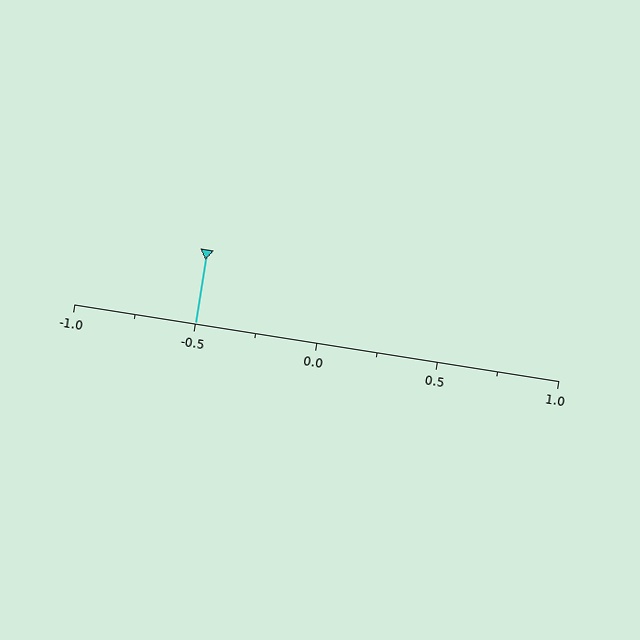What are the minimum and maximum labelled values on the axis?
The axis runs from -1.0 to 1.0.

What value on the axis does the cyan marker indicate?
The marker indicates approximately -0.5.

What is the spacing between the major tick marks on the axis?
The major ticks are spaced 0.5 apart.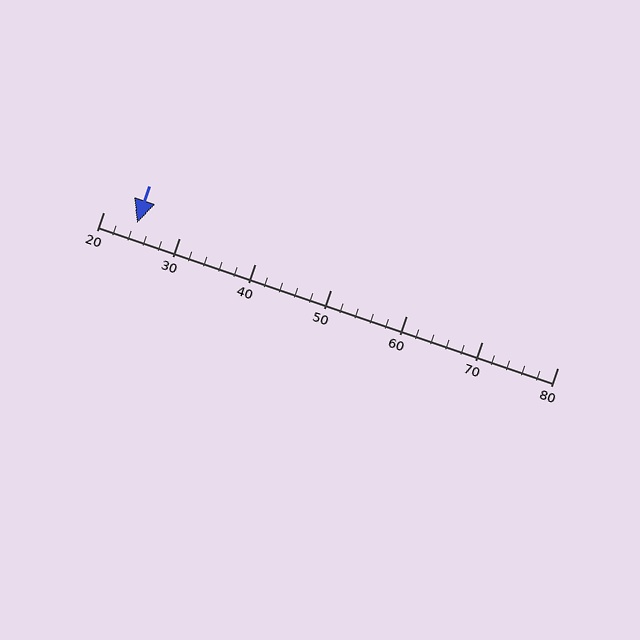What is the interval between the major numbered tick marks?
The major tick marks are spaced 10 units apart.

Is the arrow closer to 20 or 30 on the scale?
The arrow is closer to 20.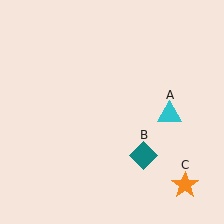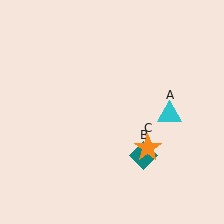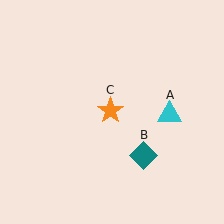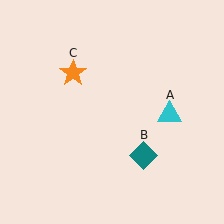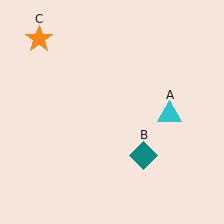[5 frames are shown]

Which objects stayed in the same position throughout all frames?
Cyan triangle (object A) and teal diamond (object B) remained stationary.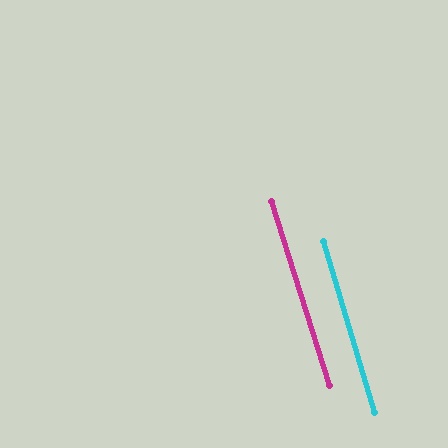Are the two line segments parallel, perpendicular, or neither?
Parallel — their directions differ by only 1.2°.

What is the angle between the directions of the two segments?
Approximately 1 degree.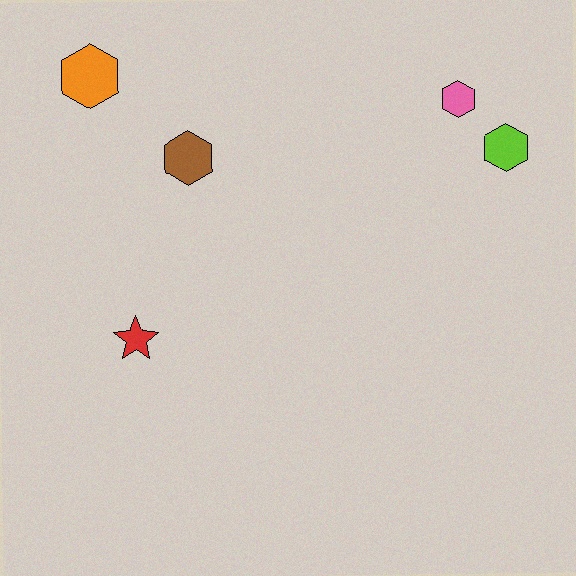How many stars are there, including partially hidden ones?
There is 1 star.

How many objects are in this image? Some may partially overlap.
There are 5 objects.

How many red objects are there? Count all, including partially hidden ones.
There is 1 red object.